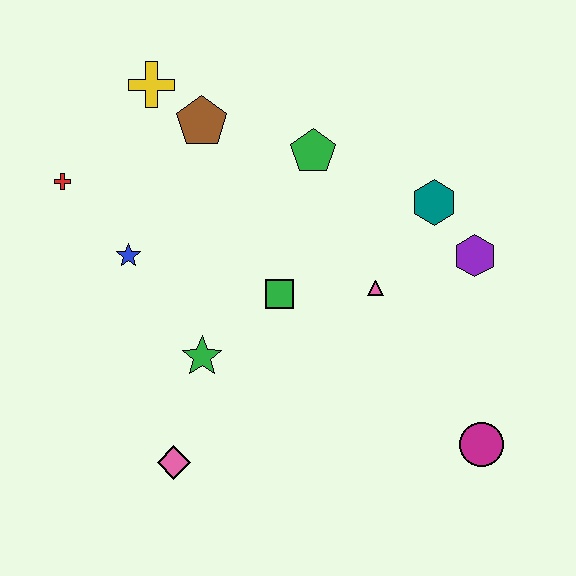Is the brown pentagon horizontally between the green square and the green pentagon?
No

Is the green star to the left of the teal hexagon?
Yes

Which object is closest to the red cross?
The blue star is closest to the red cross.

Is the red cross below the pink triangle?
No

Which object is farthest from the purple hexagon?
The red cross is farthest from the purple hexagon.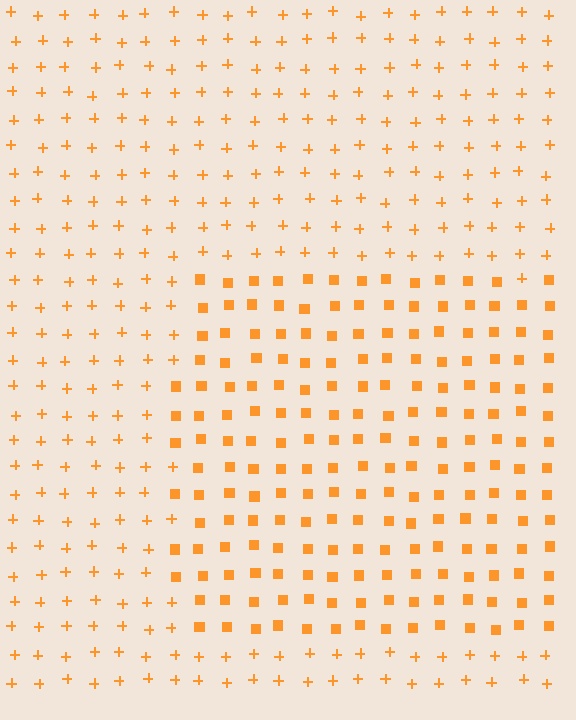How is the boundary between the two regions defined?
The boundary is defined by a change in element shape: squares inside vs. plus signs outside. All elements share the same color and spacing.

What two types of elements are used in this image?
The image uses squares inside the rectangle region and plus signs outside it.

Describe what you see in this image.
The image is filled with small orange elements arranged in a uniform grid. A rectangle-shaped region contains squares, while the surrounding area contains plus signs. The boundary is defined purely by the change in element shape.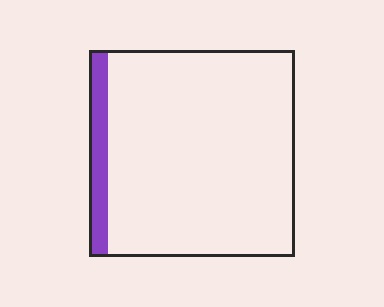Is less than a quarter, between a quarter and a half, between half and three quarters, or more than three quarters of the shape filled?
Less than a quarter.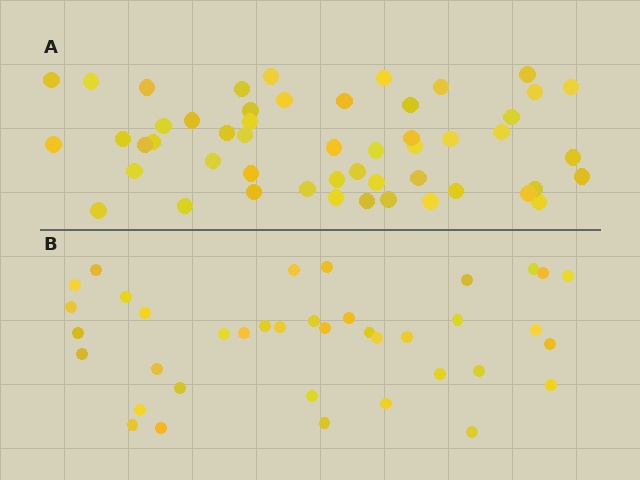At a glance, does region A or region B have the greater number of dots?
Region A (the top region) has more dots.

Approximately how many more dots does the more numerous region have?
Region A has approximately 15 more dots than region B.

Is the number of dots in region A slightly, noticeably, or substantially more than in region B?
Region A has noticeably more, but not dramatically so. The ratio is roughly 1.3 to 1.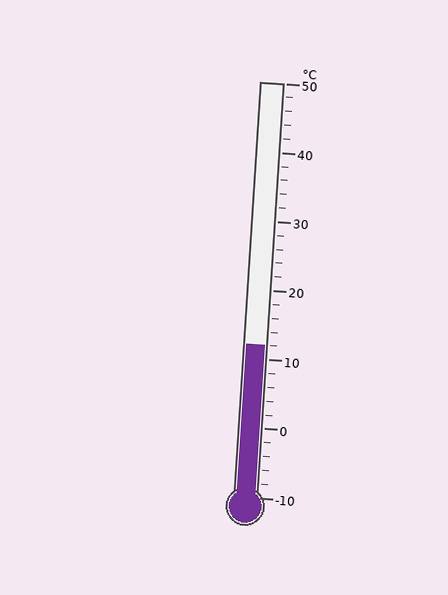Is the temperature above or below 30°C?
The temperature is below 30°C.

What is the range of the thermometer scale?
The thermometer scale ranges from -10°C to 50°C.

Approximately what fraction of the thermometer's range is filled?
The thermometer is filled to approximately 35% of its range.